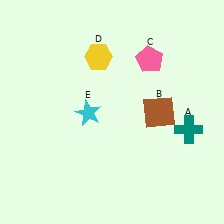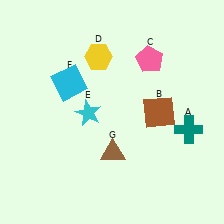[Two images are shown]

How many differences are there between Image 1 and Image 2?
There are 2 differences between the two images.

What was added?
A cyan square (F), a brown triangle (G) were added in Image 2.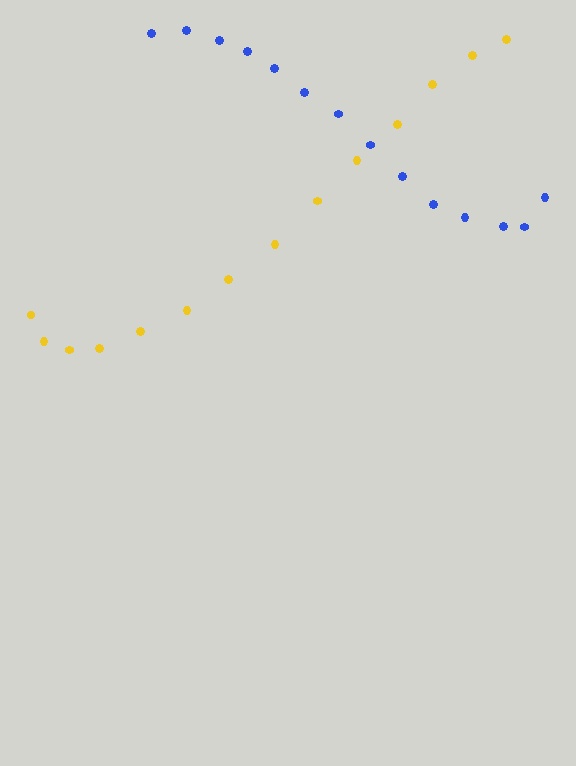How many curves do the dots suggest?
There are 2 distinct paths.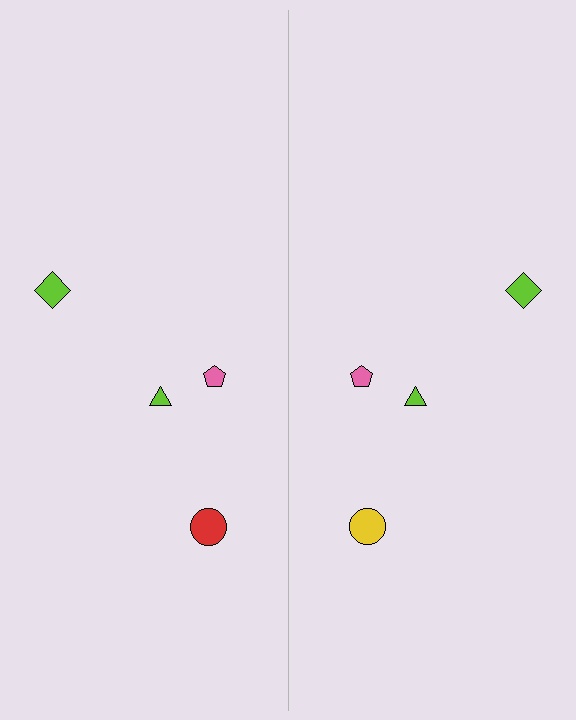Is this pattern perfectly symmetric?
No, the pattern is not perfectly symmetric. The yellow circle on the right side breaks the symmetry — its mirror counterpart is red.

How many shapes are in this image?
There are 8 shapes in this image.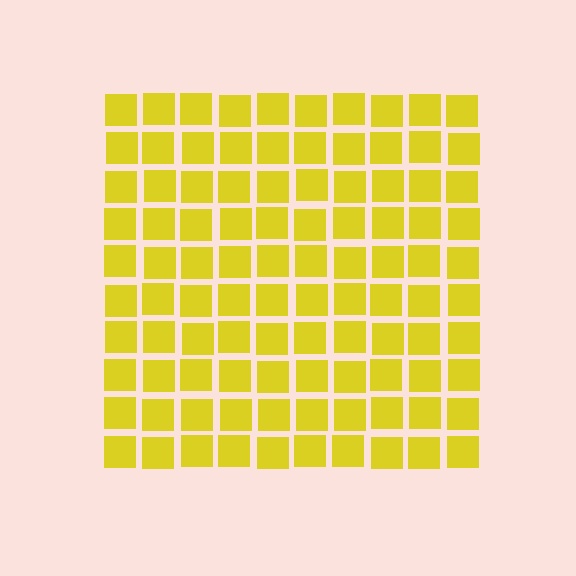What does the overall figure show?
The overall figure shows a square.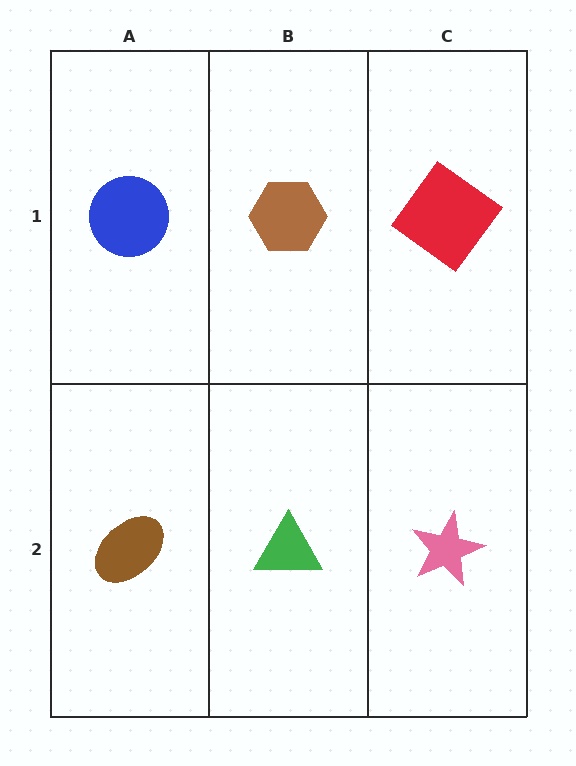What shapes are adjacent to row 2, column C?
A red diamond (row 1, column C), a green triangle (row 2, column B).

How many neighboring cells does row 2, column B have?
3.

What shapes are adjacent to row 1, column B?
A green triangle (row 2, column B), a blue circle (row 1, column A), a red diamond (row 1, column C).